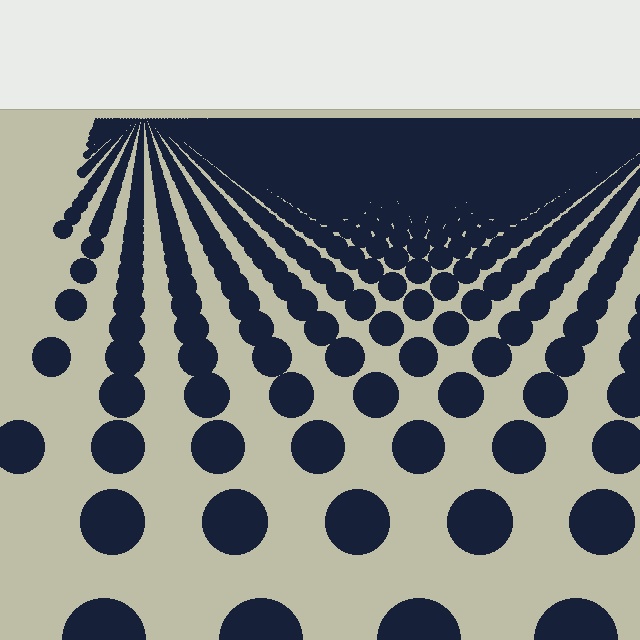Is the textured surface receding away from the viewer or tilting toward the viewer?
The surface is receding away from the viewer. Texture elements get smaller and denser toward the top.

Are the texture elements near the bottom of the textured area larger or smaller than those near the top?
Larger. Near the bottom, elements are closer to the viewer and appear at a bigger on-screen size.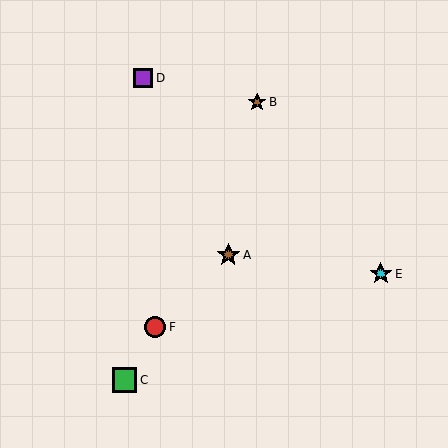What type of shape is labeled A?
Shape A is a brown star.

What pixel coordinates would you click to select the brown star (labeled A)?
Click at (228, 255) to select the brown star A.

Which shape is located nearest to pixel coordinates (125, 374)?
The green square (labeled C) at (124, 380) is nearest to that location.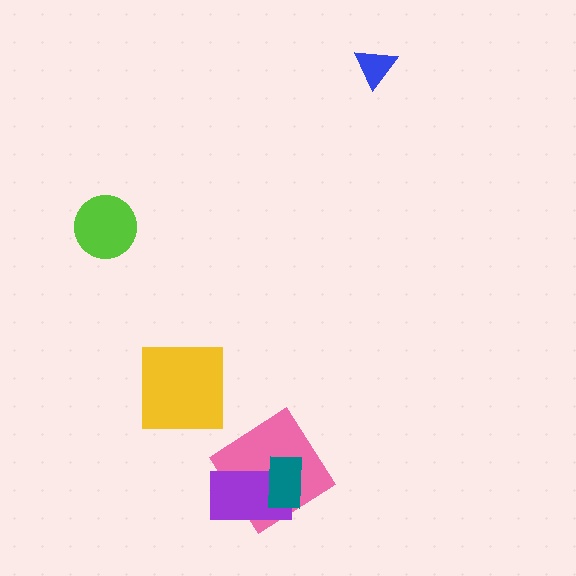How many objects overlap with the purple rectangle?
2 objects overlap with the purple rectangle.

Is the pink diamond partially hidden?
Yes, it is partially covered by another shape.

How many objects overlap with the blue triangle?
0 objects overlap with the blue triangle.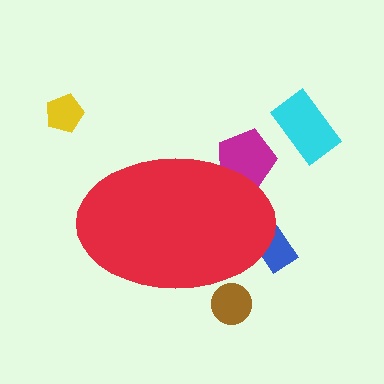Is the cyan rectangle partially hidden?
No, the cyan rectangle is fully visible.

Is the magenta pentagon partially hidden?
Yes, the magenta pentagon is partially hidden behind the red ellipse.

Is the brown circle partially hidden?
Yes, the brown circle is partially hidden behind the red ellipse.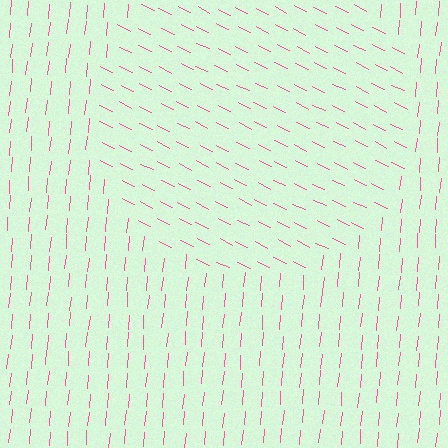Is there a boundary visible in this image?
Yes, there is a texture boundary formed by a change in line orientation.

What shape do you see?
I see a circle.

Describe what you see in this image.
The image is filled with small pink line segments. A circle region in the image has lines oriented differently from the surrounding lines, creating a visible texture boundary.